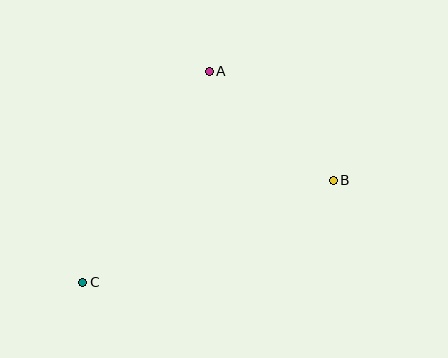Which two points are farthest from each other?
Points B and C are farthest from each other.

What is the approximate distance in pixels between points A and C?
The distance between A and C is approximately 246 pixels.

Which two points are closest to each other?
Points A and B are closest to each other.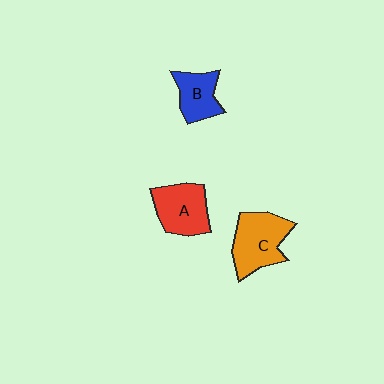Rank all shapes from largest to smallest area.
From largest to smallest: C (orange), A (red), B (blue).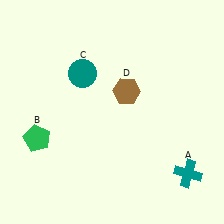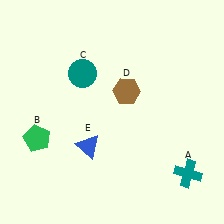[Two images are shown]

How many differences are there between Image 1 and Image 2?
There is 1 difference between the two images.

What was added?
A blue triangle (E) was added in Image 2.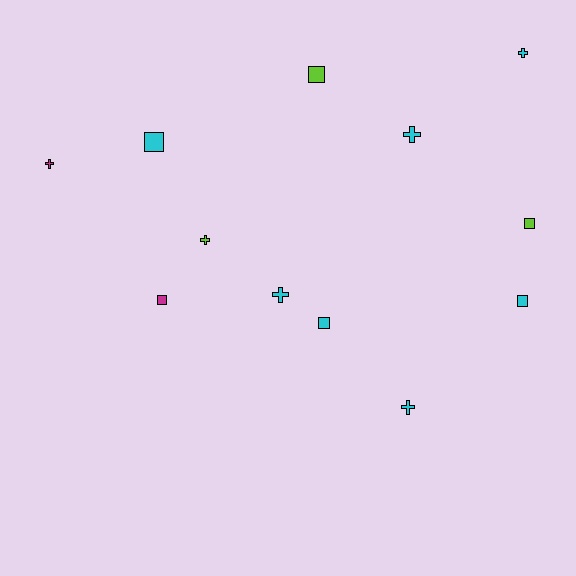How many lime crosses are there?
There is 1 lime cross.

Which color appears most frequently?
Cyan, with 7 objects.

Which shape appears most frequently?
Cross, with 6 objects.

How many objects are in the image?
There are 12 objects.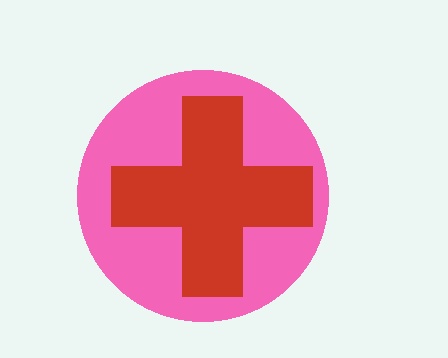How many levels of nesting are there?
2.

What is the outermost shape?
The pink circle.